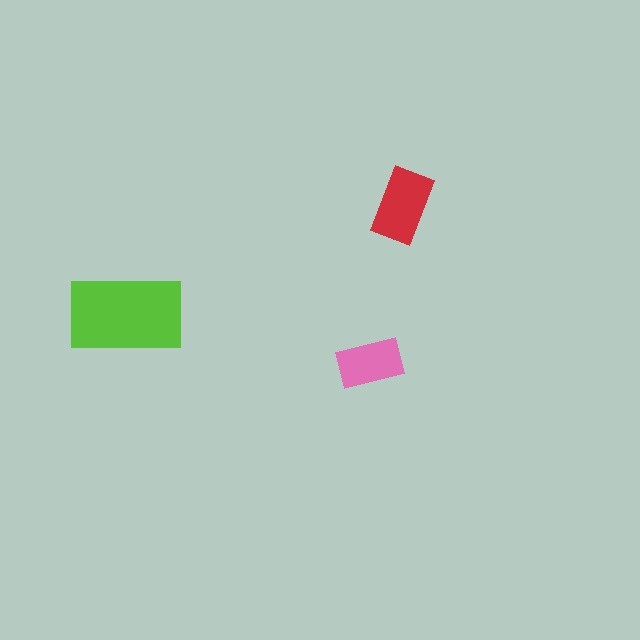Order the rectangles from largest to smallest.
the lime one, the red one, the pink one.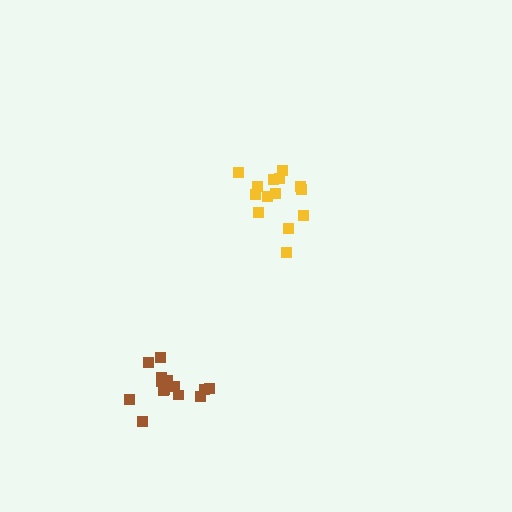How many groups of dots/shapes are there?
There are 2 groups.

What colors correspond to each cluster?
The clusters are colored: brown, yellow.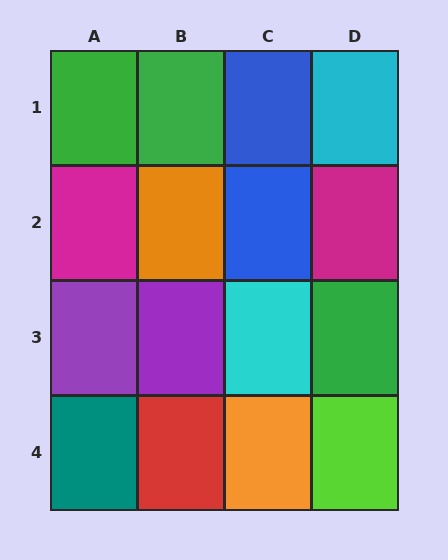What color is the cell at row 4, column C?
Orange.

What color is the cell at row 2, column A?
Magenta.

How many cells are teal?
1 cell is teal.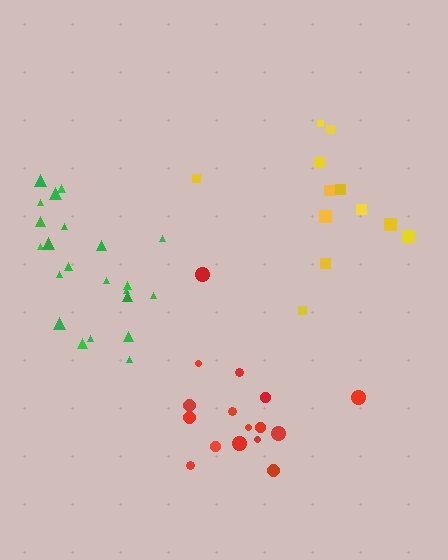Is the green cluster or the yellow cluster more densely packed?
Green.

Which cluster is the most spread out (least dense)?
Yellow.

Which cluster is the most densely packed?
Green.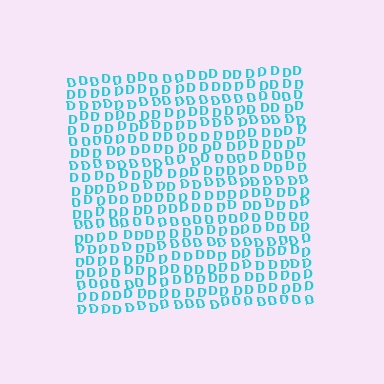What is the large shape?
The large shape is a square.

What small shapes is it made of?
It is made of small letter D's.